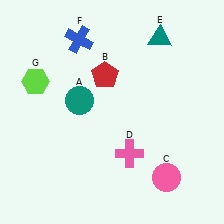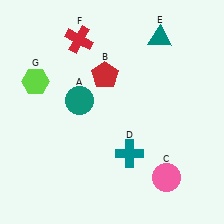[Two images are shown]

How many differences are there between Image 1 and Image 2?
There are 2 differences between the two images.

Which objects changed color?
D changed from pink to teal. F changed from blue to red.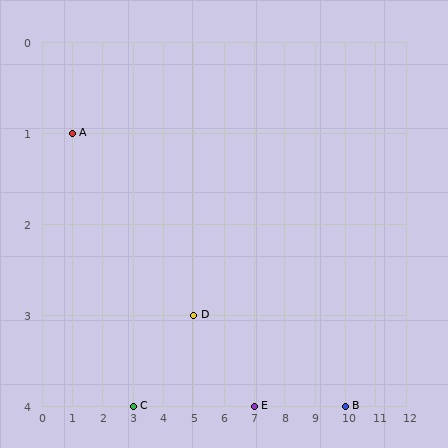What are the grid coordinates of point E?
Point E is at grid coordinates (7, 4).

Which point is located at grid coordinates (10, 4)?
Point B is at (10, 4).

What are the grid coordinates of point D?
Point D is at grid coordinates (5, 3).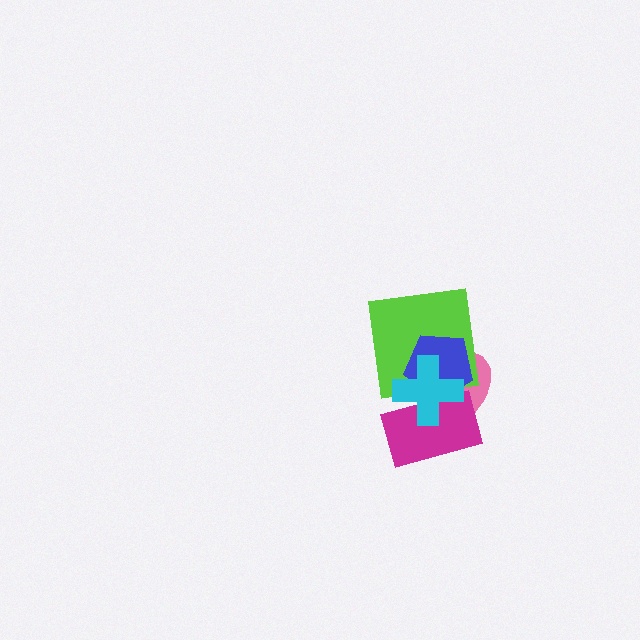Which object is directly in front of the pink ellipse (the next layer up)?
The magenta rectangle is directly in front of the pink ellipse.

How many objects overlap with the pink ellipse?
4 objects overlap with the pink ellipse.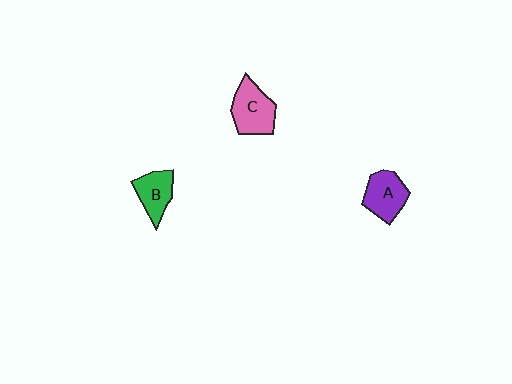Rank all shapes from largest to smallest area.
From largest to smallest: C (pink), A (purple), B (green).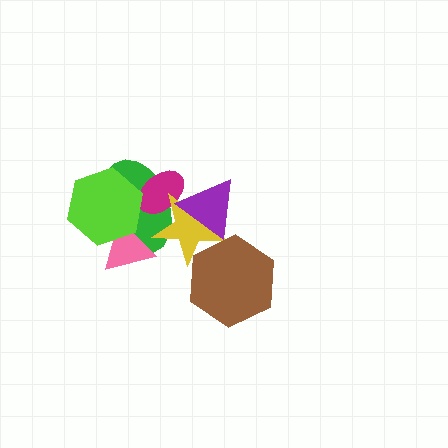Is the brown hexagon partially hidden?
No, no other shape covers it.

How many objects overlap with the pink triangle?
2 objects overlap with the pink triangle.